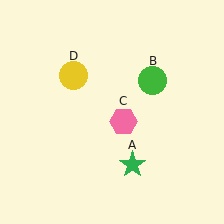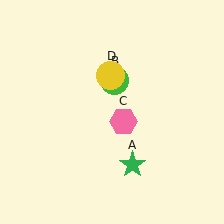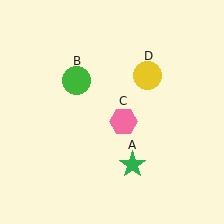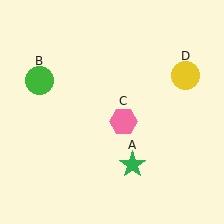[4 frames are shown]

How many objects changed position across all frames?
2 objects changed position: green circle (object B), yellow circle (object D).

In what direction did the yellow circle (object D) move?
The yellow circle (object D) moved right.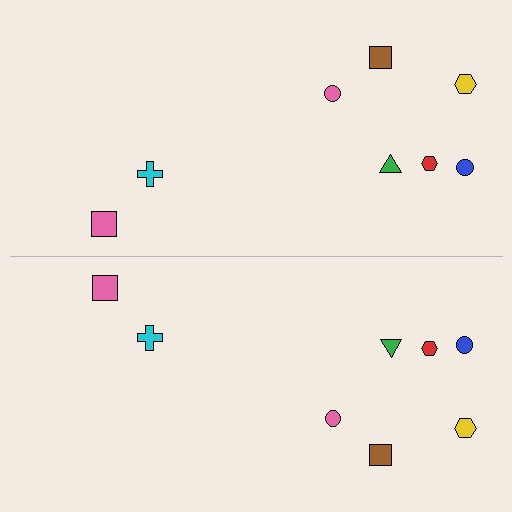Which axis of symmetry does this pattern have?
The pattern has a horizontal axis of symmetry running through the center of the image.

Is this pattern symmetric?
Yes, this pattern has bilateral (reflection) symmetry.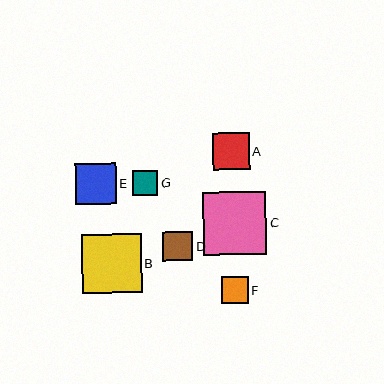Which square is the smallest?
Square G is the smallest with a size of approximately 25 pixels.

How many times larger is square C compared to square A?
Square C is approximately 1.7 times the size of square A.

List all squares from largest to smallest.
From largest to smallest: C, B, E, A, D, F, G.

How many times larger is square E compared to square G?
Square E is approximately 1.6 times the size of square G.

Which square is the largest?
Square C is the largest with a size of approximately 63 pixels.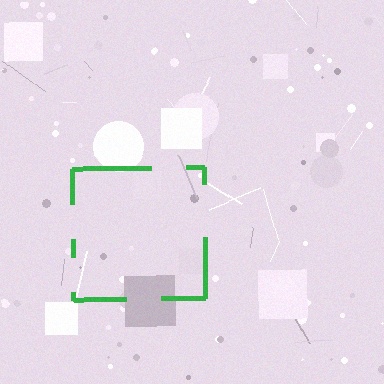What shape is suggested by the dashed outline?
The dashed outline suggests a square.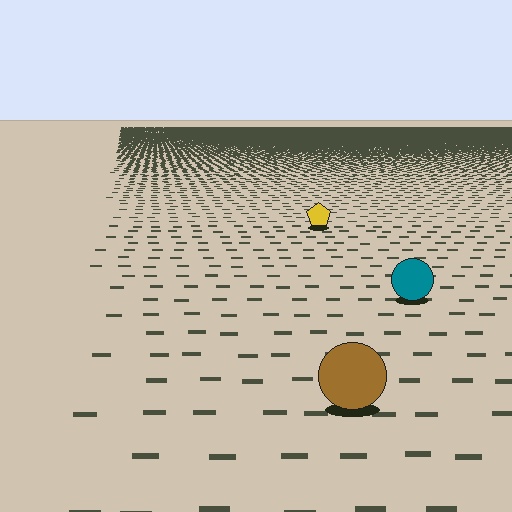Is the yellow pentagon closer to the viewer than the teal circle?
No. The teal circle is closer — you can tell from the texture gradient: the ground texture is coarser near it.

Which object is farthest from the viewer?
The yellow pentagon is farthest from the viewer. It appears smaller and the ground texture around it is denser.